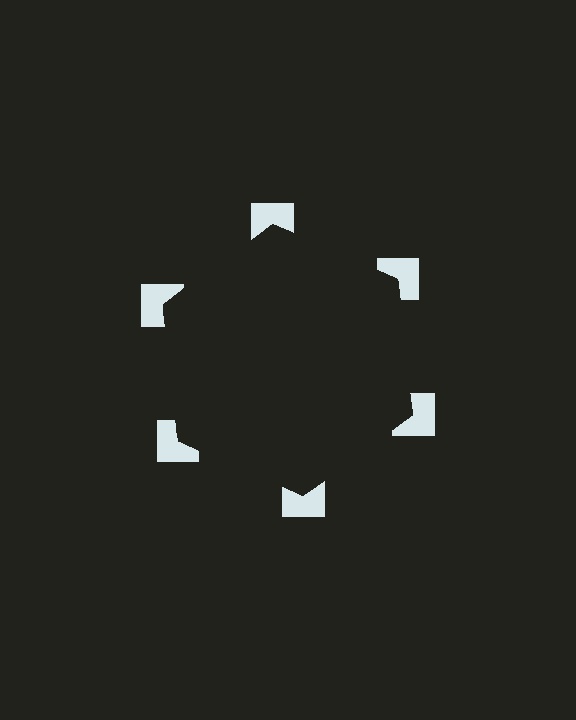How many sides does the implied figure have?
6 sides.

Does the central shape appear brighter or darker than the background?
It typically appears slightly darker than the background, even though no actual brightness change is drawn.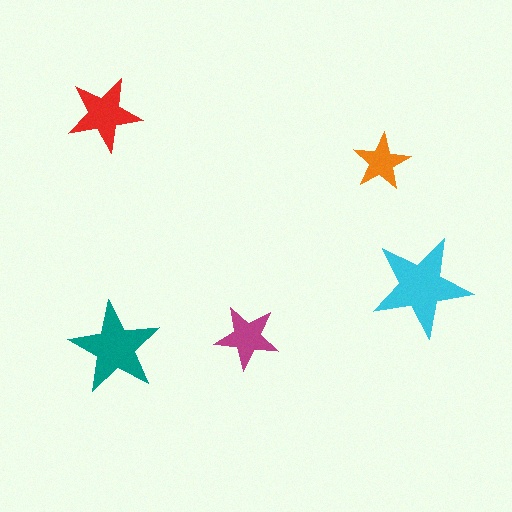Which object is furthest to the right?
The cyan star is rightmost.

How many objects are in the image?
There are 5 objects in the image.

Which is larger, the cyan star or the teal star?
The cyan one.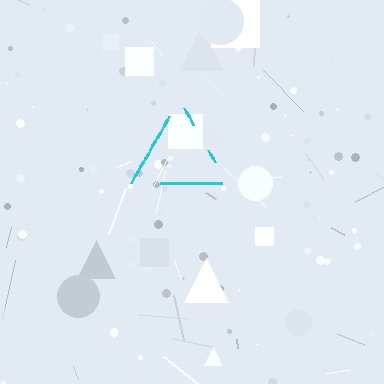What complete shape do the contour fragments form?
The contour fragments form a triangle.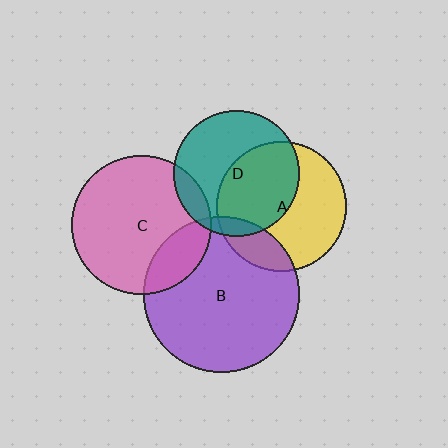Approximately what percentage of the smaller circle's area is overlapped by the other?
Approximately 10%.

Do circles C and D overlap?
Yes.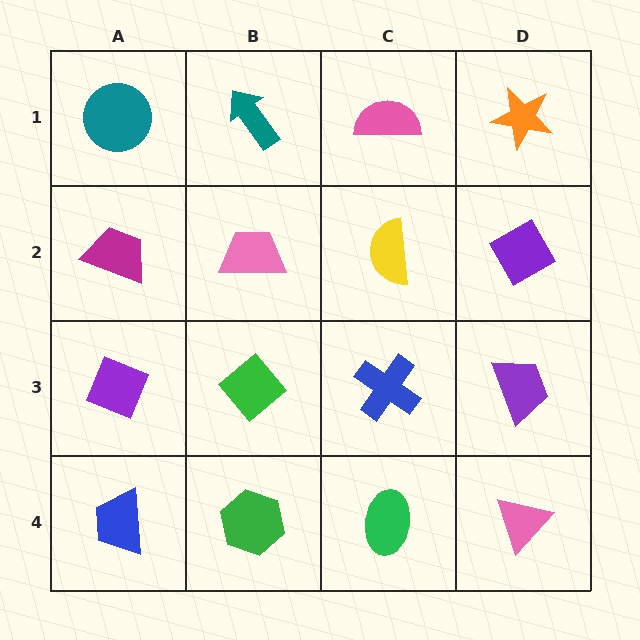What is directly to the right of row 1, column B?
A pink semicircle.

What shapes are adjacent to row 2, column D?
An orange star (row 1, column D), a purple trapezoid (row 3, column D), a yellow semicircle (row 2, column C).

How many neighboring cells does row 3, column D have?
3.